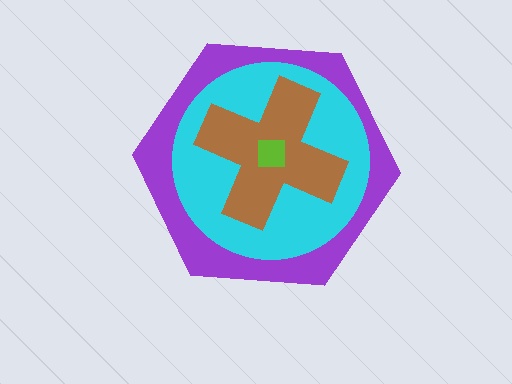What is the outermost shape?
The purple hexagon.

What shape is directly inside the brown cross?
The lime square.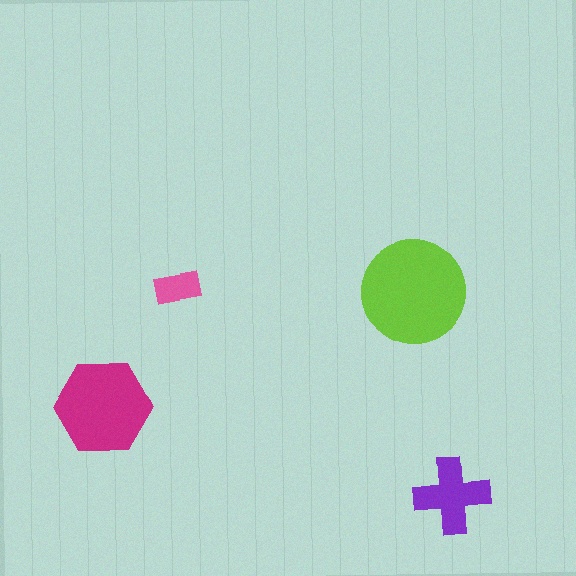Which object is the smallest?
The pink rectangle.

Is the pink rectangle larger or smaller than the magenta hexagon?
Smaller.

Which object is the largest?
The lime circle.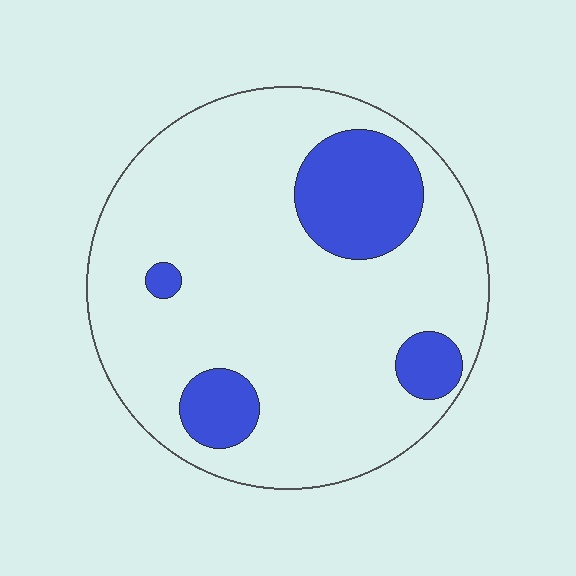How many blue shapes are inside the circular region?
4.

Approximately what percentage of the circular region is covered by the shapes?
Approximately 20%.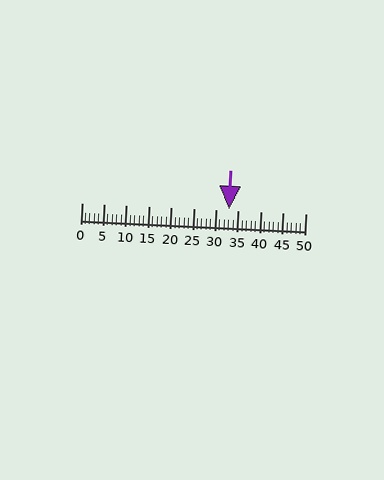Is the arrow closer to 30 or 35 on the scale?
The arrow is closer to 35.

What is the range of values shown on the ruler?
The ruler shows values from 0 to 50.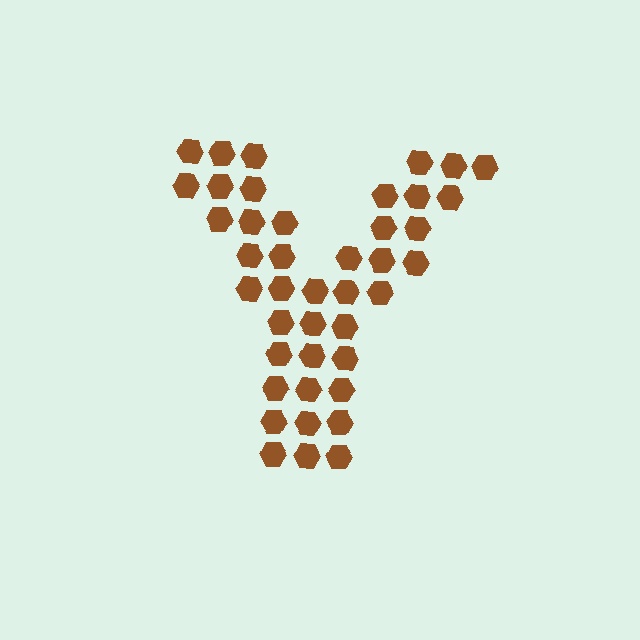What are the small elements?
The small elements are hexagons.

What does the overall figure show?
The overall figure shows the letter Y.